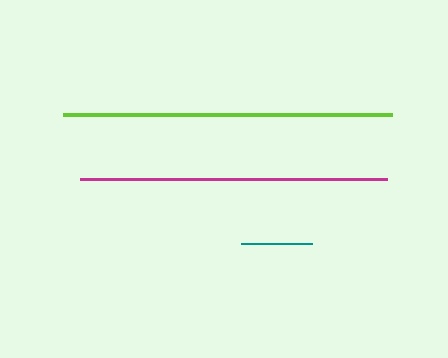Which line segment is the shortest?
The teal line is the shortest at approximately 71 pixels.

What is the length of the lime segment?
The lime segment is approximately 330 pixels long.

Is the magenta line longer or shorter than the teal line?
The magenta line is longer than the teal line.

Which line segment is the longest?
The lime line is the longest at approximately 330 pixels.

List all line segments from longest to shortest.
From longest to shortest: lime, magenta, teal.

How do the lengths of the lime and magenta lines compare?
The lime and magenta lines are approximately the same length.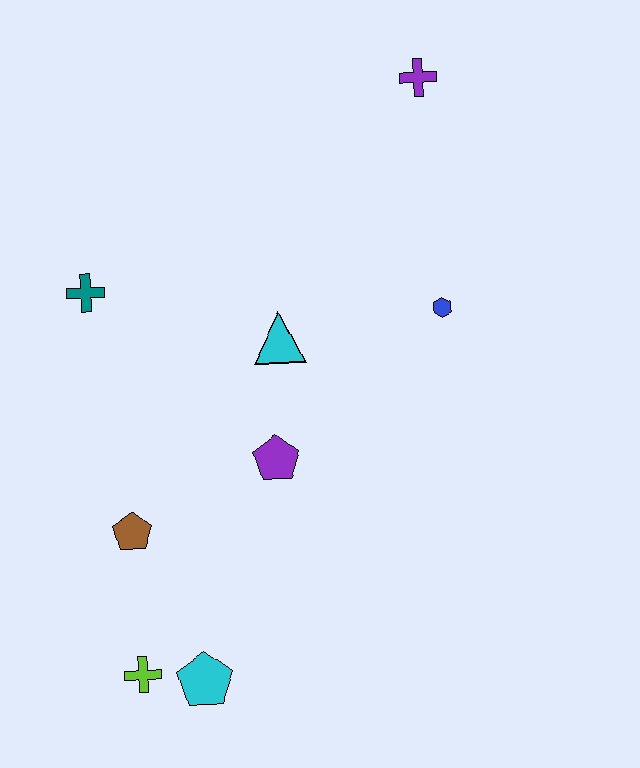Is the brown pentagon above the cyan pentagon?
Yes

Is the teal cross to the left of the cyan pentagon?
Yes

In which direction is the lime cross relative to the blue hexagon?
The lime cross is below the blue hexagon.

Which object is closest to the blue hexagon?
The cyan triangle is closest to the blue hexagon.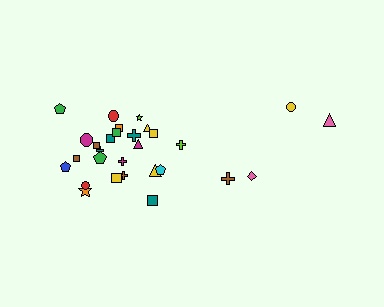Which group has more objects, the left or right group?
The left group.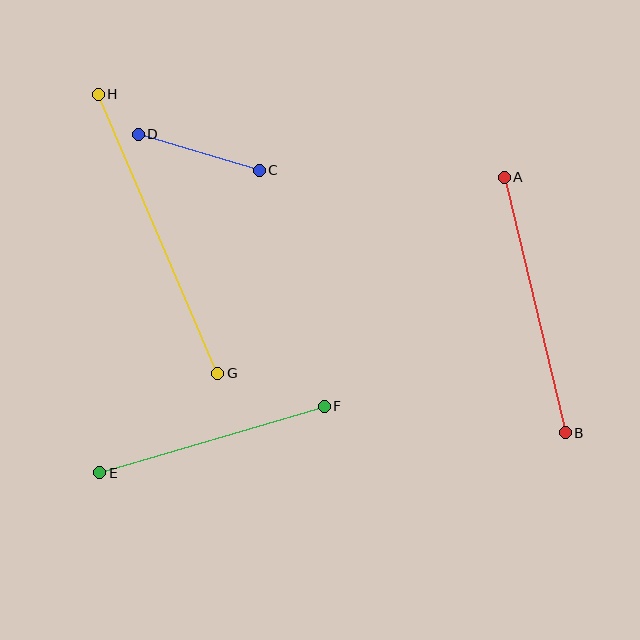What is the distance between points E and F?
The distance is approximately 234 pixels.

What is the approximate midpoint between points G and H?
The midpoint is at approximately (158, 234) pixels.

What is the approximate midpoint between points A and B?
The midpoint is at approximately (535, 305) pixels.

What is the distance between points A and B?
The distance is approximately 263 pixels.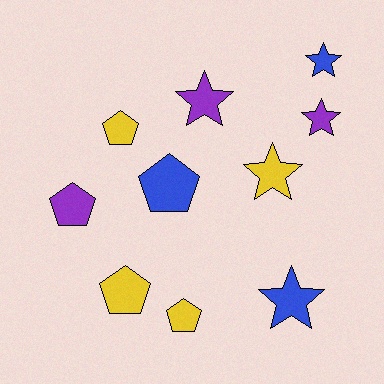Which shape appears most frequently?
Star, with 5 objects.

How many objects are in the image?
There are 10 objects.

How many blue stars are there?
There are 2 blue stars.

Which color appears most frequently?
Yellow, with 4 objects.